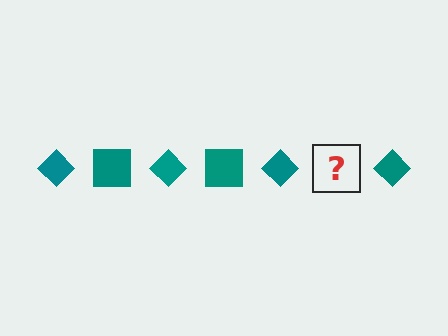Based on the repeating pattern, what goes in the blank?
The blank should be a teal square.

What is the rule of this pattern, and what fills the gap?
The rule is that the pattern cycles through diamond, square shapes in teal. The gap should be filled with a teal square.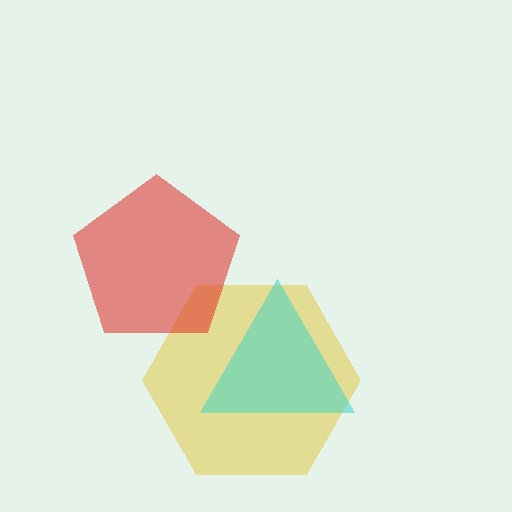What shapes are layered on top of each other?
The layered shapes are: a yellow hexagon, a red pentagon, a cyan triangle.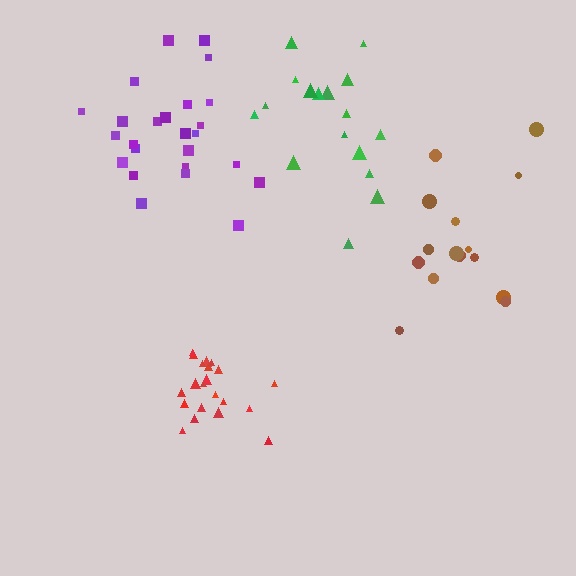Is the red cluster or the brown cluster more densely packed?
Red.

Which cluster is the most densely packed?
Red.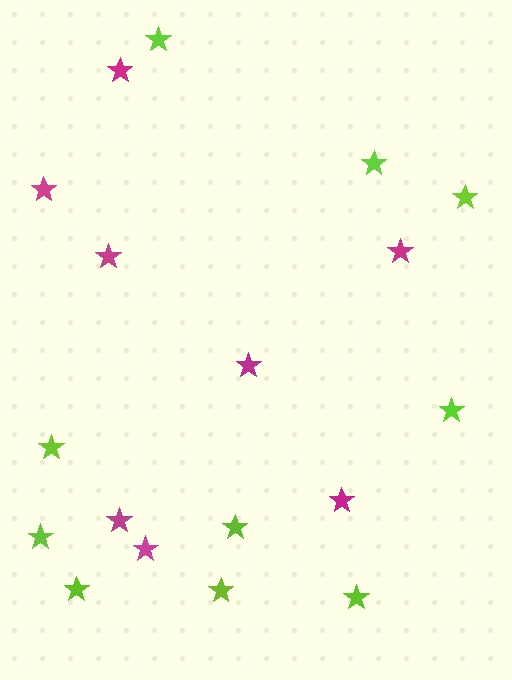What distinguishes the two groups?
There are 2 groups: one group of magenta stars (8) and one group of lime stars (10).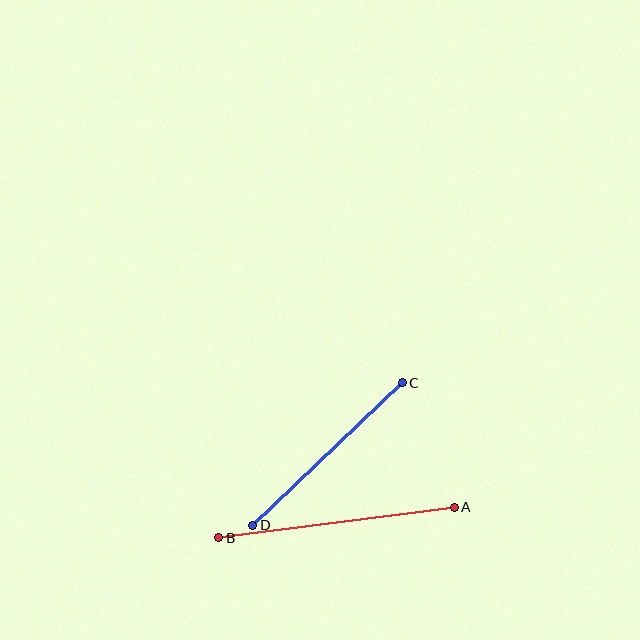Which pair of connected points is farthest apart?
Points A and B are farthest apart.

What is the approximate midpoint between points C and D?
The midpoint is at approximately (328, 454) pixels.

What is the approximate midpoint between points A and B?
The midpoint is at approximately (337, 522) pixels.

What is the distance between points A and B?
The distance is approximately 237 pixels.